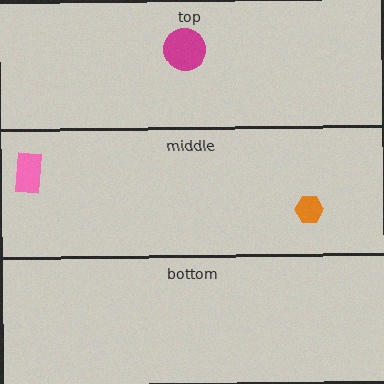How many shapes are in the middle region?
2.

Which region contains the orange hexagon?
The middle region.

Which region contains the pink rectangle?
The middle region.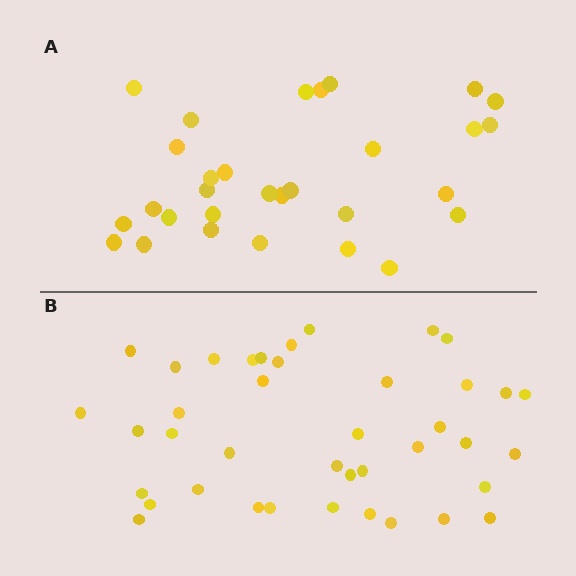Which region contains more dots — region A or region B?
Region B (the bottom region) has more dots.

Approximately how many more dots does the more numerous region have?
Region B has roughly 10 or so more dots than region A.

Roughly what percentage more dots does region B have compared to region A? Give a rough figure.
About 35% more.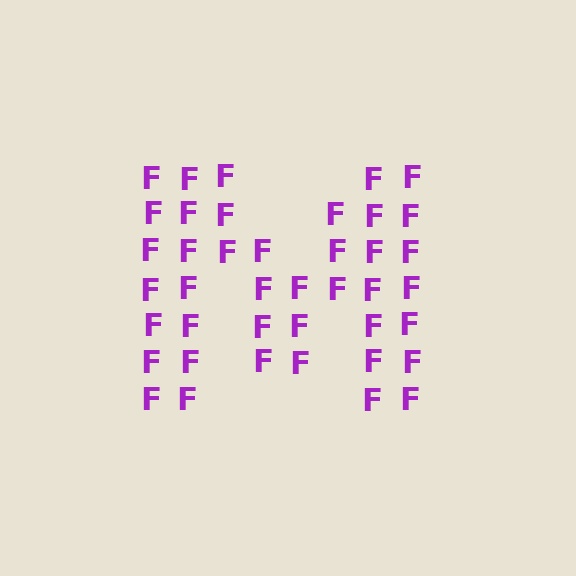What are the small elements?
The small elements are letter F's.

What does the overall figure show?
The overall figure shows the letter M.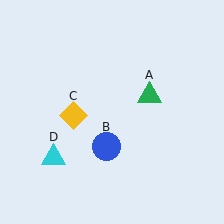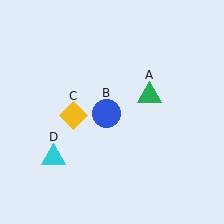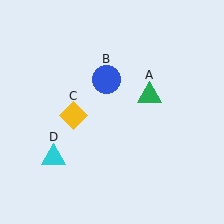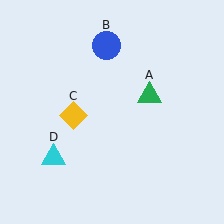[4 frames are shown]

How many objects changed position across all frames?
1 object changed position: blue circle (object B).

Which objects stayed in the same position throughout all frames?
Green triangle (object A) and yellow diamond (object C) and cyan triangle (object D) remained stationary.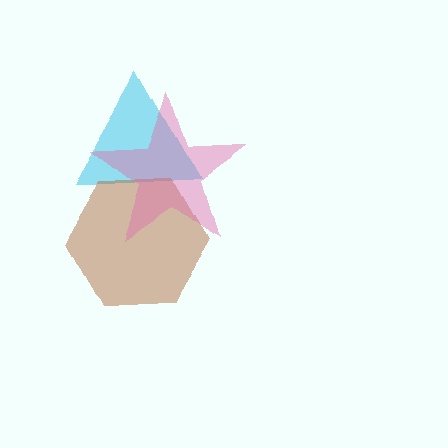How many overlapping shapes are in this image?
There are 3 overlapping shapes in the image.